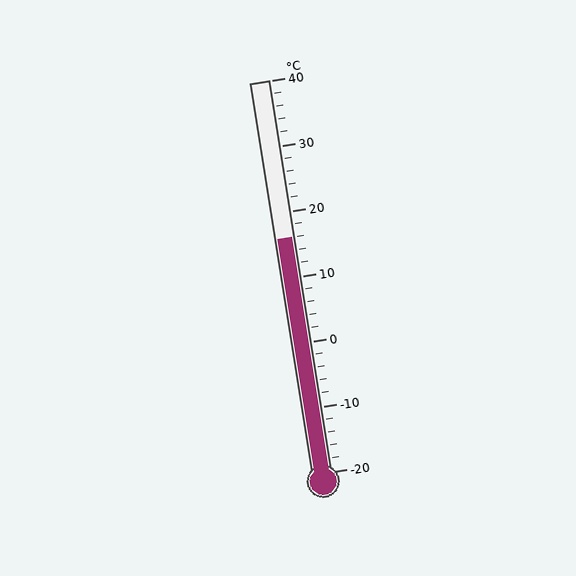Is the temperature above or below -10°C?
The temperature is above -10°C.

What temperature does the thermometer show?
The thermometer shows approximately 16°C.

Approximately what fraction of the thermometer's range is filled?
The thermometer is filled to approximately 60% of its range.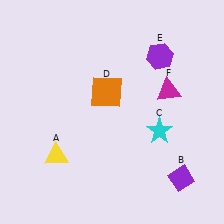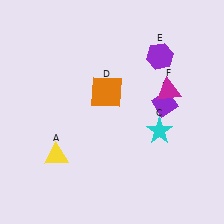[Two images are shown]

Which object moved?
The purple diamond (B) moved up.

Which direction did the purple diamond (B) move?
The purple diamond (B) moved up.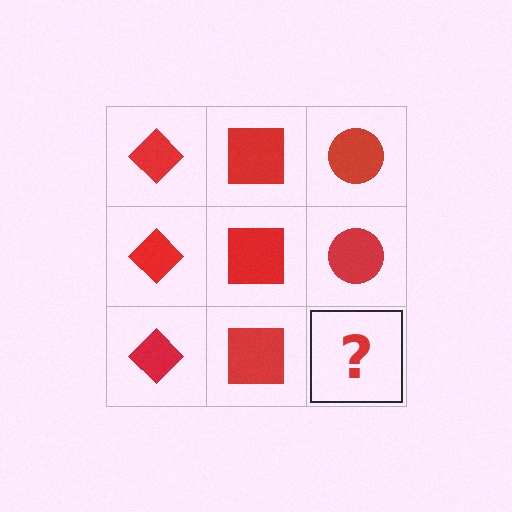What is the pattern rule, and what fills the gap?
The rule is that each column has a consistent shape. The gap should be filled with a red circle.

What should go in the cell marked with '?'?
The missing cell should contain a red circle.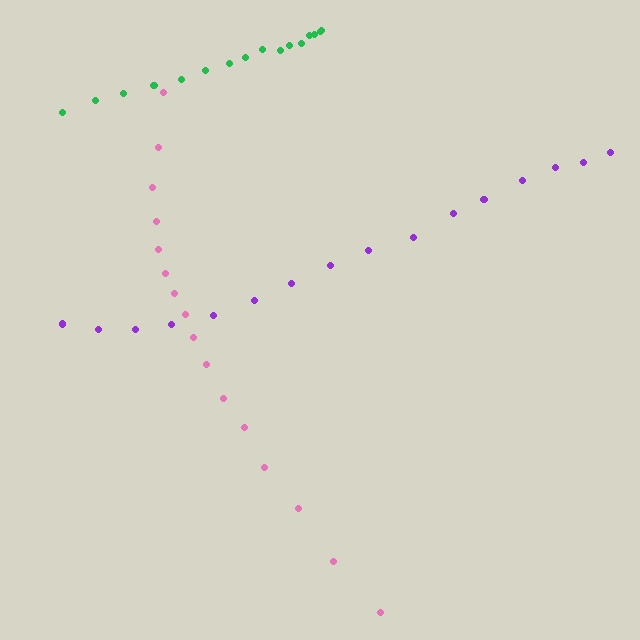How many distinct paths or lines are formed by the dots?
There are 3 distinct paths.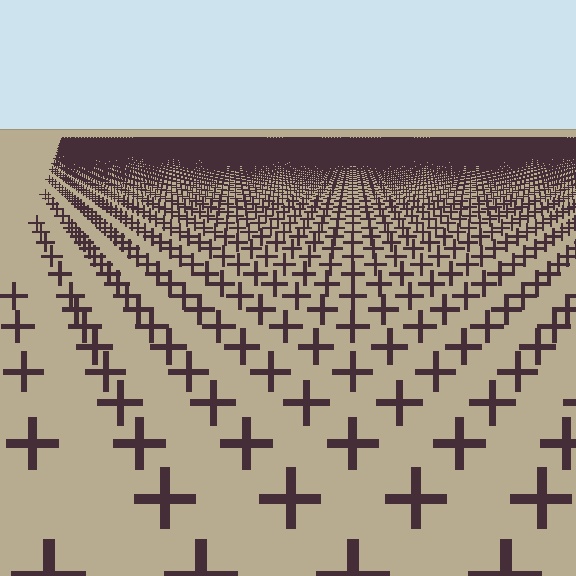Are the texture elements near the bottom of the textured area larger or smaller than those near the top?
Larger. Near the bottom, elements are closer to the viewer and appear at a bigger on-screen size.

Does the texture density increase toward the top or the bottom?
Density increases toward the top.